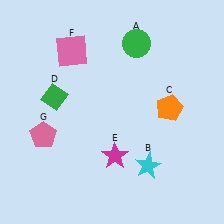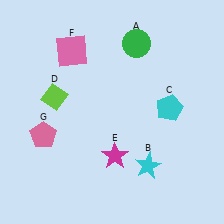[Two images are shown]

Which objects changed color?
C changed from orange to cyan. D changed from green to lime.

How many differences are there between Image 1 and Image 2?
There are 2 differences between the two images.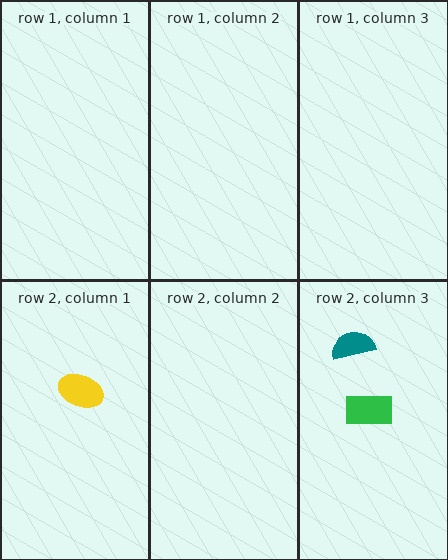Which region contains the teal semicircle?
The row 2, column 3 region.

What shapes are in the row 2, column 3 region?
The teal semicircle, the green rectangle.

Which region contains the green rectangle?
The row 2, column 3 region.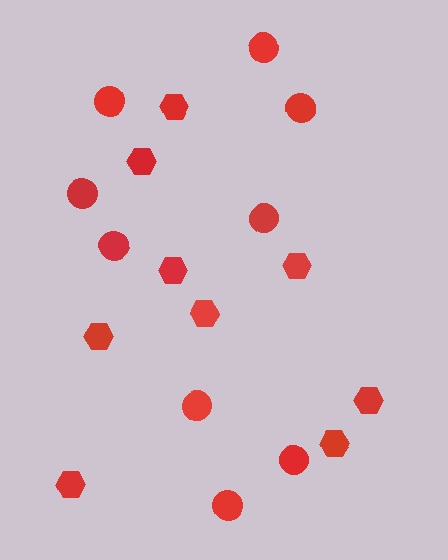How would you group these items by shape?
There are 2 groups: one group of circles (9) and one group of hexagons (9).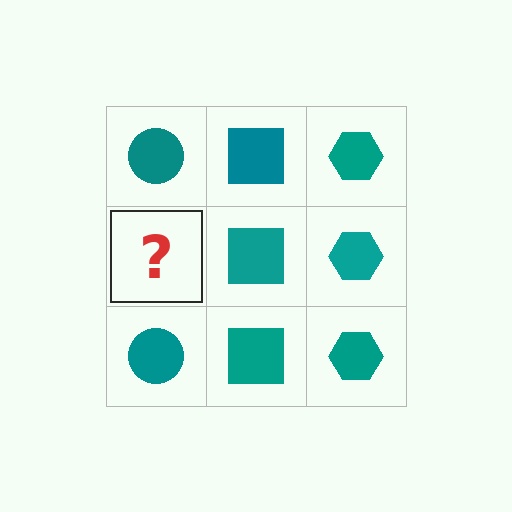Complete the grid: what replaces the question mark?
The question mark should be replaced with a teal circle.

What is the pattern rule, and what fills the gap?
The rule is that each column has a consistent shape. The gap should be filled with a teal circle.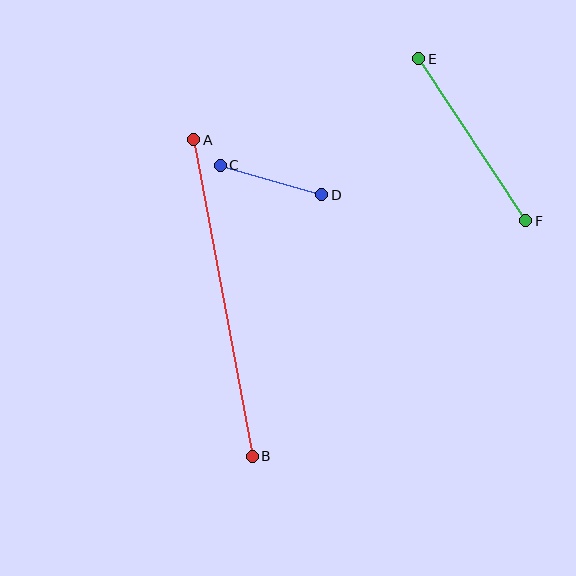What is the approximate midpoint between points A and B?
The midpoint is at approximately (223, 298) pixels.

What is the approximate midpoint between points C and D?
The midpoint is at approximately (271, 180) pixels.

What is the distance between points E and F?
The distance is approximately 194 pixels.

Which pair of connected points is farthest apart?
Points A and B are farthest apart.